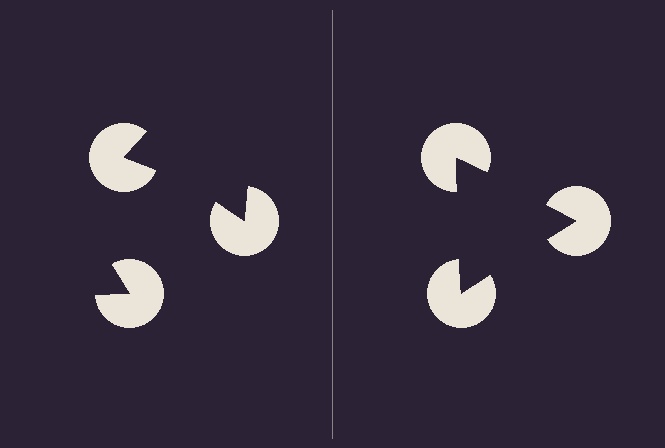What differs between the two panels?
The pac-man discs are positioned identically on both sides; only the wedge orientations differ. On the right they align to a triangle; on the left they are misaligned.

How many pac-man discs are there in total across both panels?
6 — 3 on each side.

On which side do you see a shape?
An illusory triangle appears on the right side. On the left side the wedge cuts are rotated, so no coherent shape forms.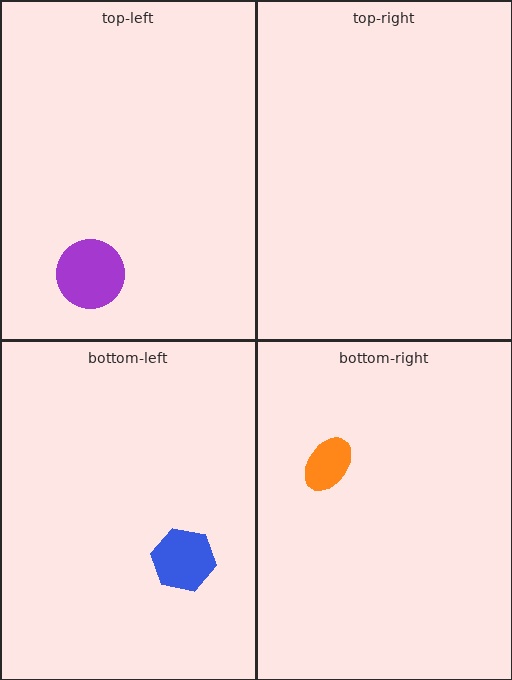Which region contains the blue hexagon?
The bottom-left region.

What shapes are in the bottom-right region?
The orange ellipse.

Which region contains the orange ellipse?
The bottom-right region.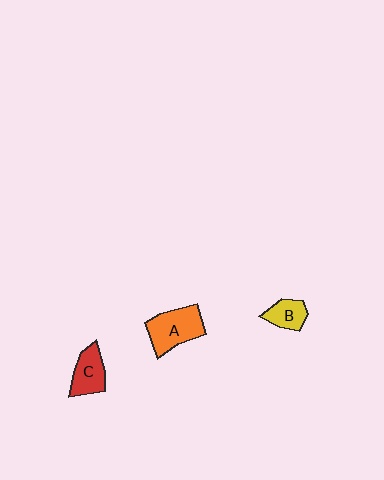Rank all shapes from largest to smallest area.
From largest to smallest: A (orange), C (red), B (yellow).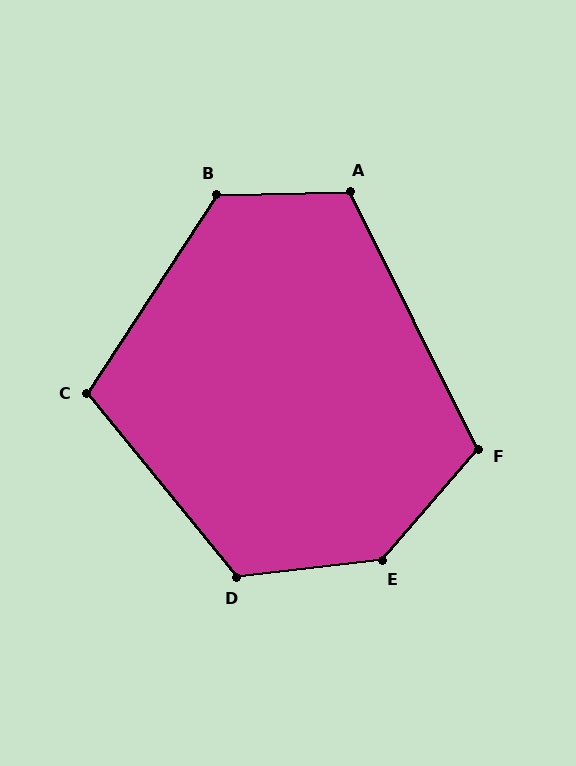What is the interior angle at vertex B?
Approximately 124 degrees (obtuse).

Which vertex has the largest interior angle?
E, at approximately 137 degrees.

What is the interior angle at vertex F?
Approximately 113 degrees (obtuse).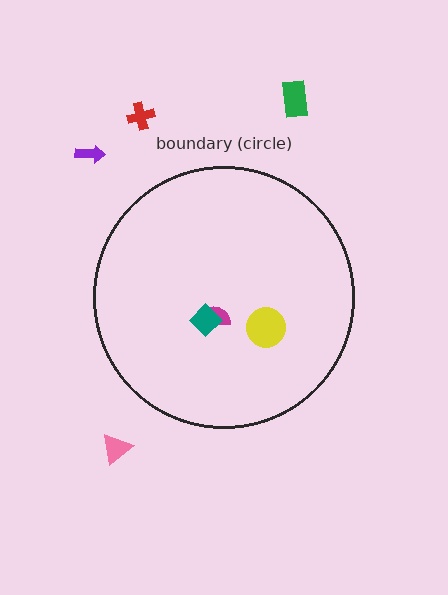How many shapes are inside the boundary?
3 inside, 4 outside.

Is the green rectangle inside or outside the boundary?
Outside.